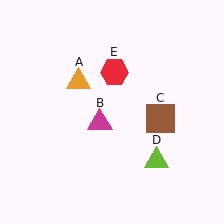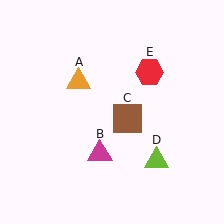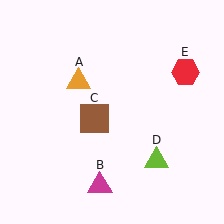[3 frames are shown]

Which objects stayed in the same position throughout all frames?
Orange triangle (object A) and lime triangle (object D) remained stationary.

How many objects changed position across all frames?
3 objects changed position: magenta triangle (object B), brown square (object C), red hexagon (object E).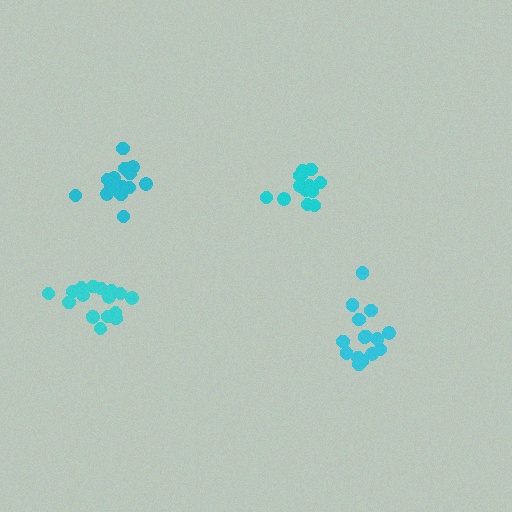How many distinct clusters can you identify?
There are 4 distinct clusters.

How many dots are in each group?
Group 1: 15 dots, Group 2: 17 dots, Group 3: 13 dots, Group 4: 16 dots (61 total).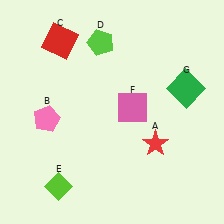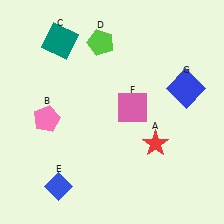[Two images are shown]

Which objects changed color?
C changed from red to teal. E changed from lime to blue. G changed from green to blue.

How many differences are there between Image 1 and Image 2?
There are 3 differences between the two images.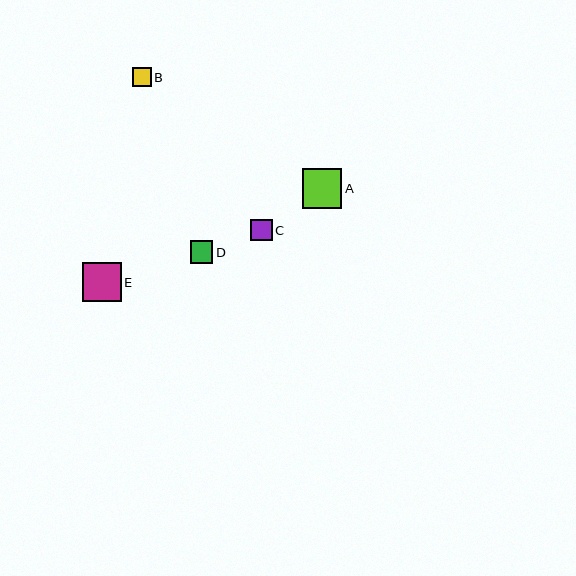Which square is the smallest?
Square B is the smallest with a size of approximately 19 pixels.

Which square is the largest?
Square A is the largest with a size of approximately 40 pixels.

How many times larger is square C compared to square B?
Square C is approximately 1.2 times the size of square B.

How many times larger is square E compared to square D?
Square E is approximately 1.8 times the size of square D.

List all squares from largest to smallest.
From largest to smallest: A, E, D, C, B.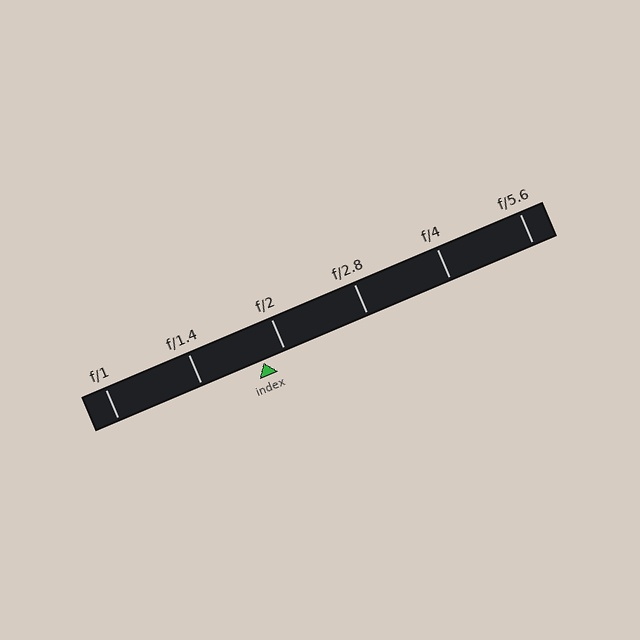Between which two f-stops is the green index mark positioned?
The index mark is between f/1.4 and f/2.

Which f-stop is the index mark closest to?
The index mark is closest to f/2.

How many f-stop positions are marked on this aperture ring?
There are 6 f-stop positions marked.